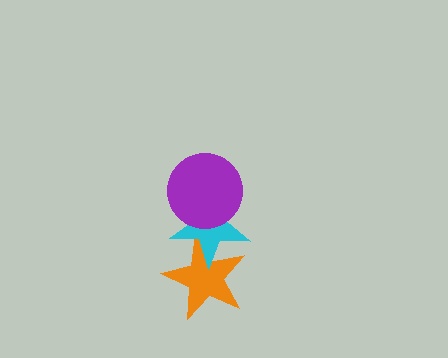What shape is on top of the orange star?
The cyan star is on top of the orange star.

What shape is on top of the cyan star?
The purple circle is on top of the cyan star.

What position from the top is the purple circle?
The purple circle is 1st from the top.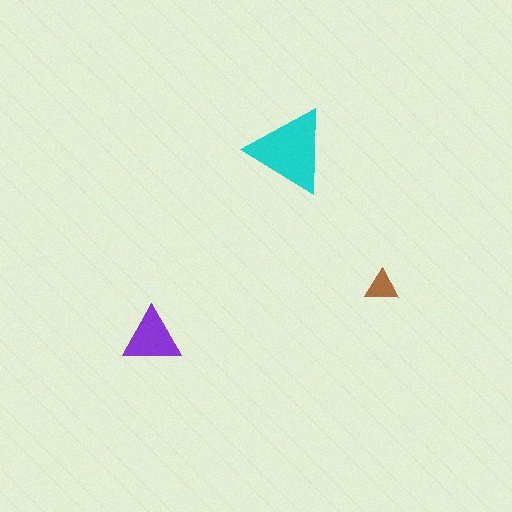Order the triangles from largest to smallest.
the cyan one, the purple one, the brown one.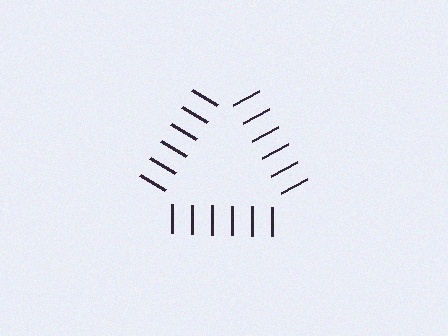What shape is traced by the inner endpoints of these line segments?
An illusory triangle — the line segments terminate on its edges but no continuous stroke is drawn.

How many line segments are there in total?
18 — 6 along each of the 3 edges.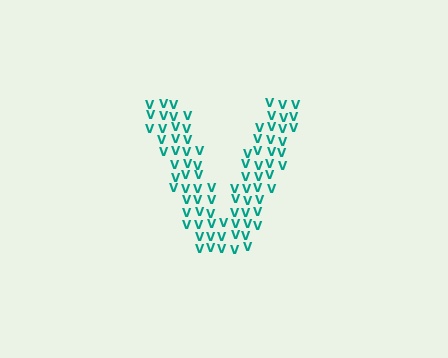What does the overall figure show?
The overall figure shows the letter V.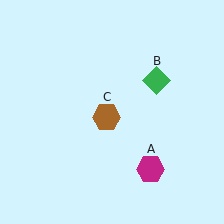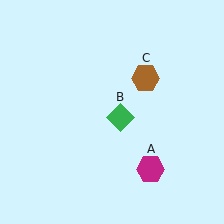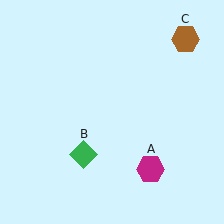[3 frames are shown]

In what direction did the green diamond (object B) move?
The green diamond (object B) moved down and to the left.